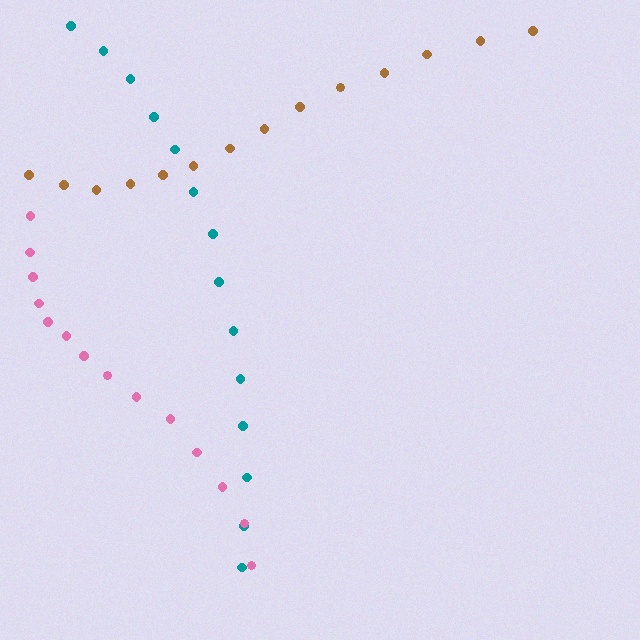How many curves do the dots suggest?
There are 3 distinct paths.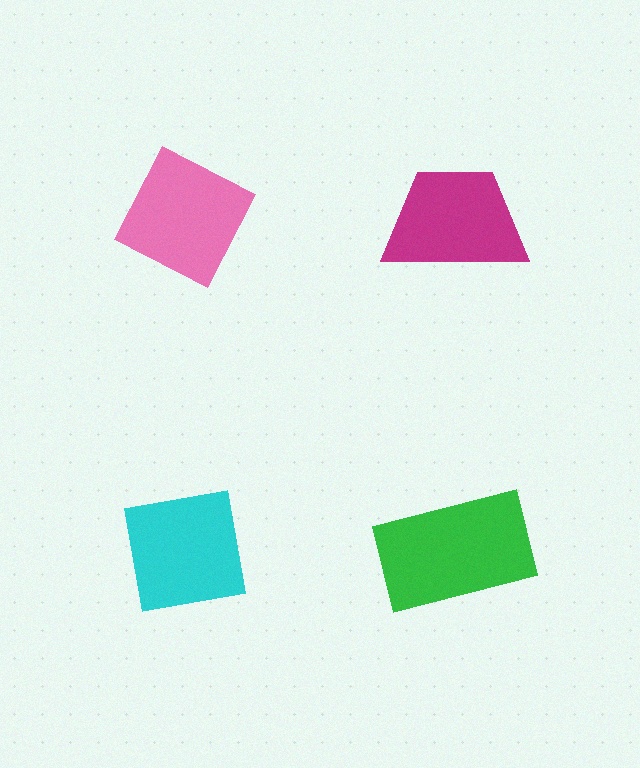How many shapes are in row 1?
2 shapes.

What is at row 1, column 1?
A pink diamond.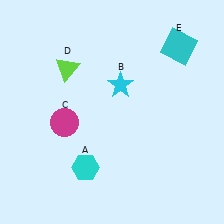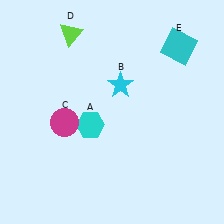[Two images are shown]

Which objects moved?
The objects that moved are: the cyan hexagon (A), the lime triangle (D).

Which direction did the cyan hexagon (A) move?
The cyan hexagon (A) moved up.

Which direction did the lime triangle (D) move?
The lime triangle (D) moved up.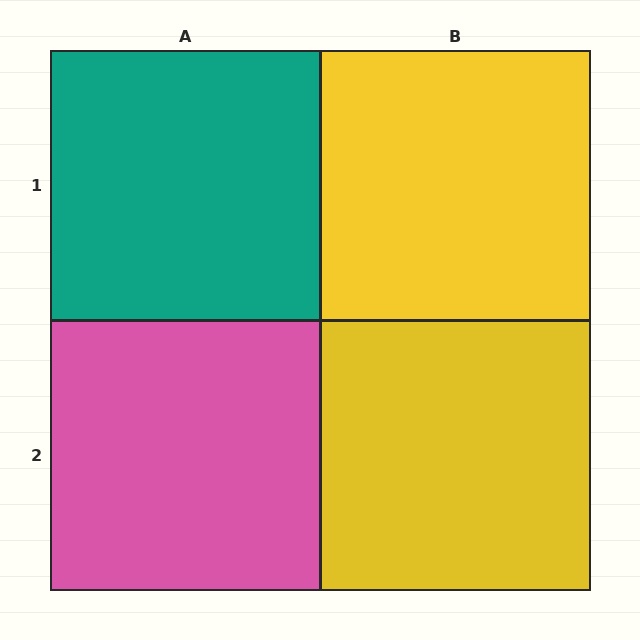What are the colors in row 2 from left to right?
Pink, yellow.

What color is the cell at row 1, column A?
Teal.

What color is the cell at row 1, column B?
Yellow.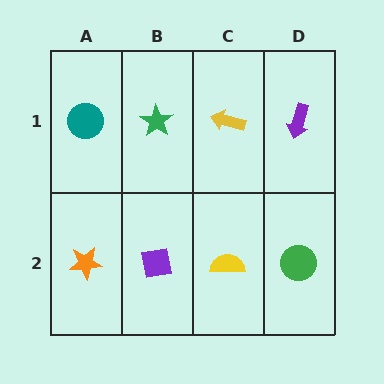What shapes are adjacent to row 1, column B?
A purple square (row 2, column B), a teal circle (row 1, column A), a yellow arrow (row 1, column C).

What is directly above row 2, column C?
A yellow arrow.